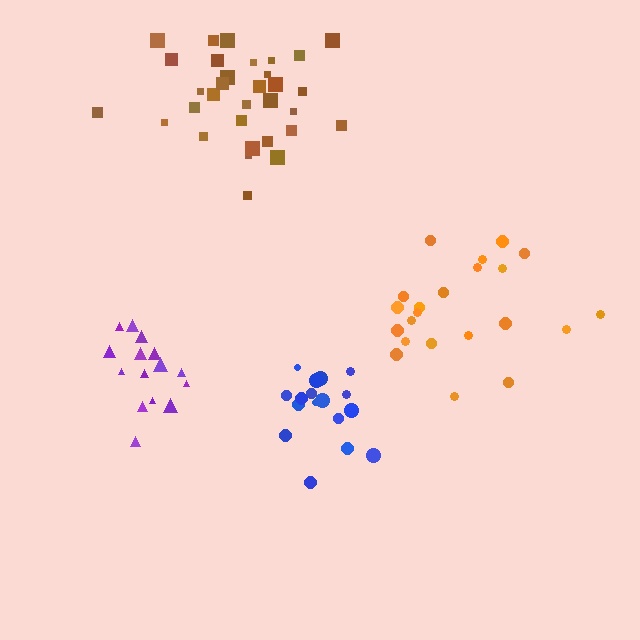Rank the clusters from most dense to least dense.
purple, blue, brown, orange.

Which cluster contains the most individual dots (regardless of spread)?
Brown (32).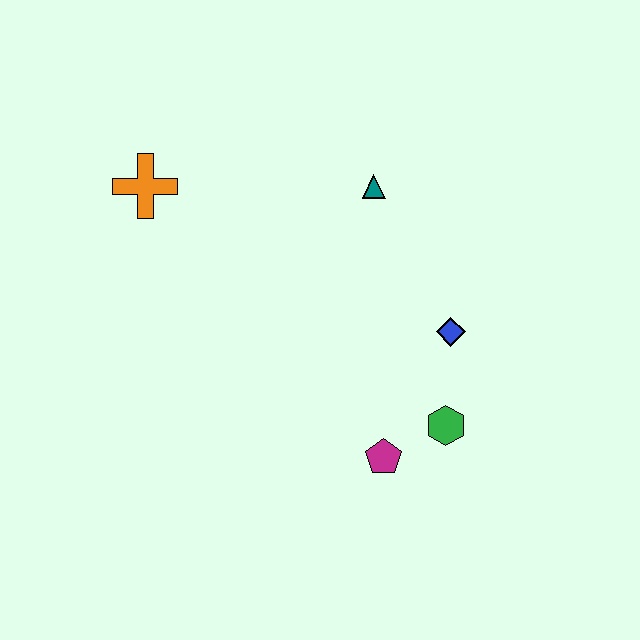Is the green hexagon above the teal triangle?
No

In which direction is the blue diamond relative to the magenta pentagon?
The blue diamond is above the magenta pentagon.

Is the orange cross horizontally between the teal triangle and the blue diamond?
No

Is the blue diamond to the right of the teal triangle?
Yes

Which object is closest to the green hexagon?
The magenta pentagon is closest to the green hexagon.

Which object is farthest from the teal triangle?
The magenta pentagon is farthest from the teal triangle.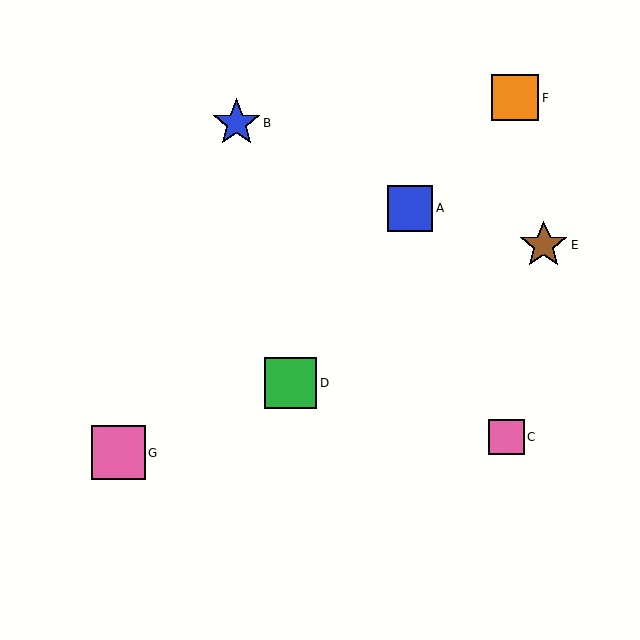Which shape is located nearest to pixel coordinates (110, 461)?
The pink square (labeled G) at (118, 453) is nearest to that location.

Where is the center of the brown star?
The center of the brown star is at (544, 245).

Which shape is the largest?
The pink square (labeled G) is the largest.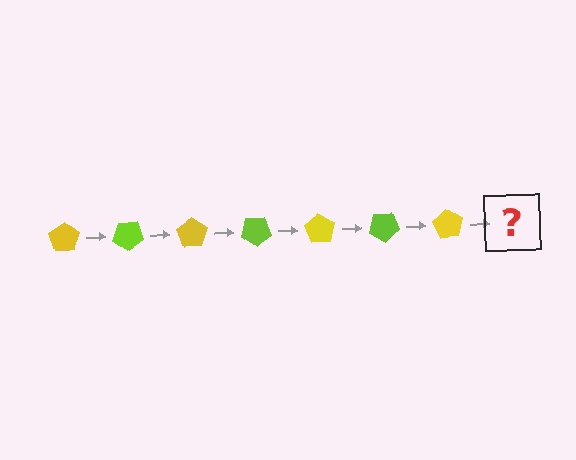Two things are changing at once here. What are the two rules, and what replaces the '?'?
The two rules are that it rotates 35 degrees each step and the color cycles through yellow and lime. The '?' should be a lime pentagon, rotated 245 degrees from the start.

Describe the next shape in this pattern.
It should be a lime pentagon, rotated 245 degrees from the start.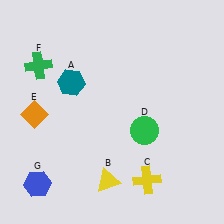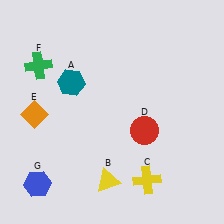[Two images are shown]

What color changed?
The circle (D) changed from green in Image 1 to red in Image 2.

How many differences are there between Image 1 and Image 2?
There is 1 difference between the two images.